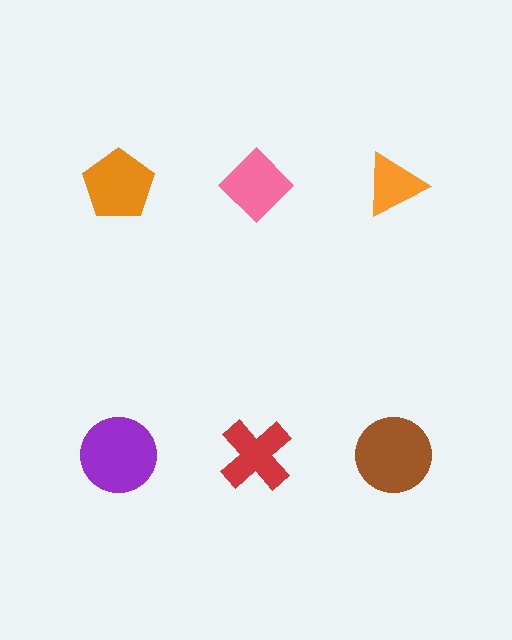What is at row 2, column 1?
A purple circle.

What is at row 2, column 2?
A red cross.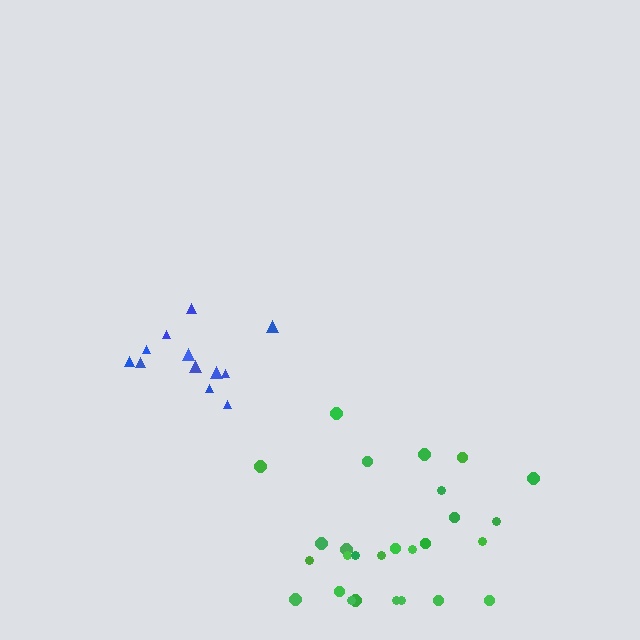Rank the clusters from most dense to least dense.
blue, green.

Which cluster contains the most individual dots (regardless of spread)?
Green (27).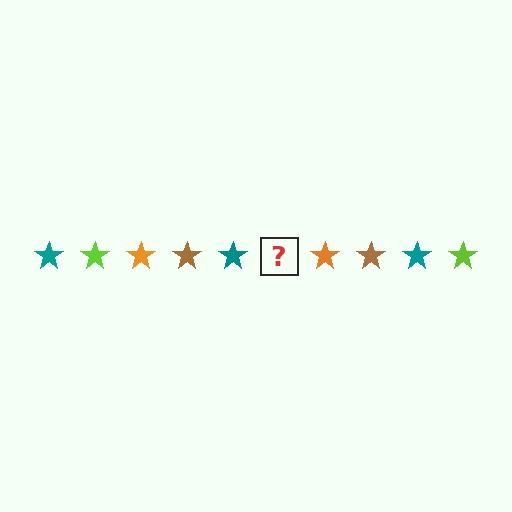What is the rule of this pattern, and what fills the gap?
The rule is that the pattern cycles through teal, lime, orange, brown stars. The gap should be filled with a lime star.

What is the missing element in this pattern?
The missing element is a lime star.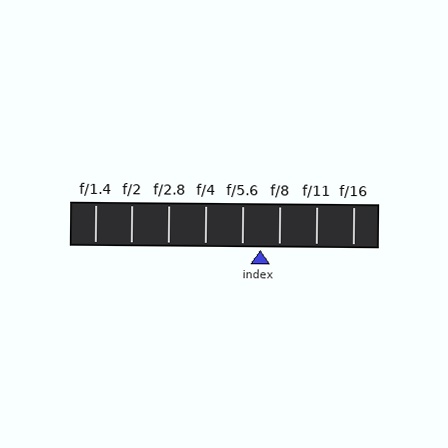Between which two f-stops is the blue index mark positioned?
The index mark is between f/5.6 and f/8.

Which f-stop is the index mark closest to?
The index mark is closest to f/5.6.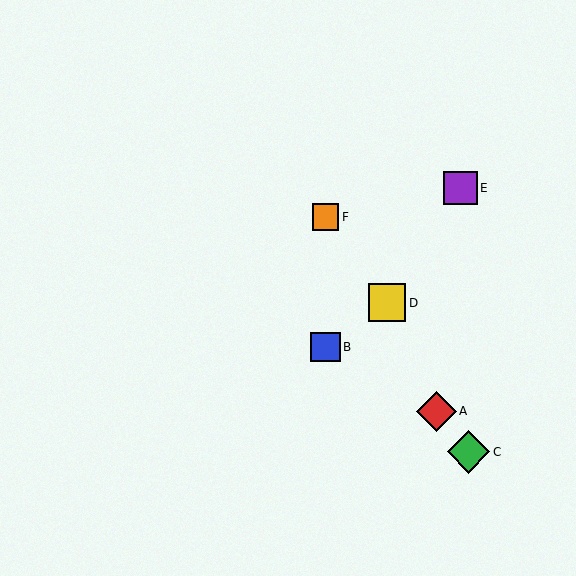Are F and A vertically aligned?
No, F is at x≈325 and A is at x≈436.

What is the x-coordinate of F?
Object F is at x≈325.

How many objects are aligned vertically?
2 objects (B, F) are aligned vertically.